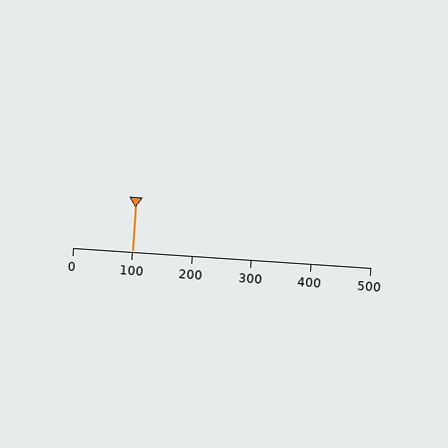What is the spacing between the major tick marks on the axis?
The major ticks are spaced 100 apart.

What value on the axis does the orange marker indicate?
The marker indicates approximately 100.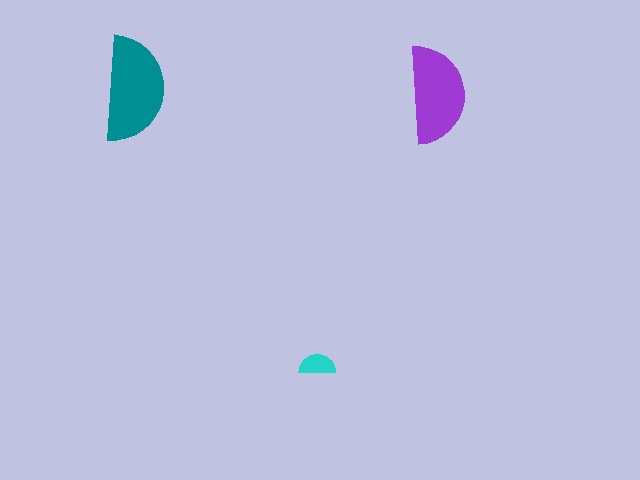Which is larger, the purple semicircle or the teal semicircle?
The teal one.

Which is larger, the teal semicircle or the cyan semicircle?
The teal one.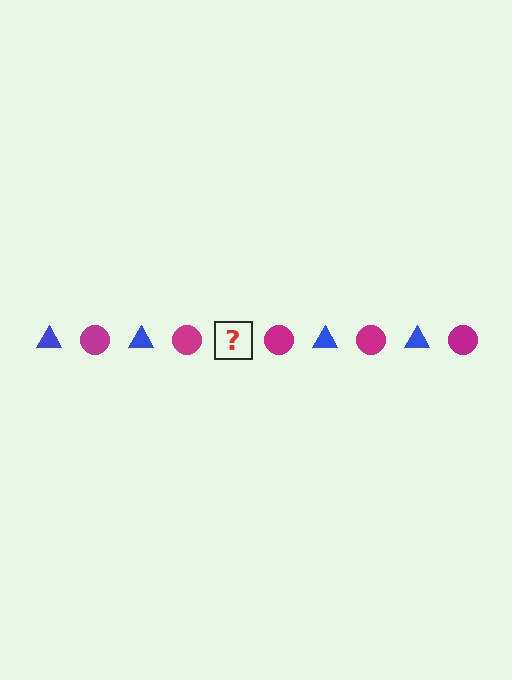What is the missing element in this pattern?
The missing element is a blue triangle.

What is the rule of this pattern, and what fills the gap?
The rule is that the pattern alternates between blue triangle and magenta circle. The gap should be filled with a blue triangle.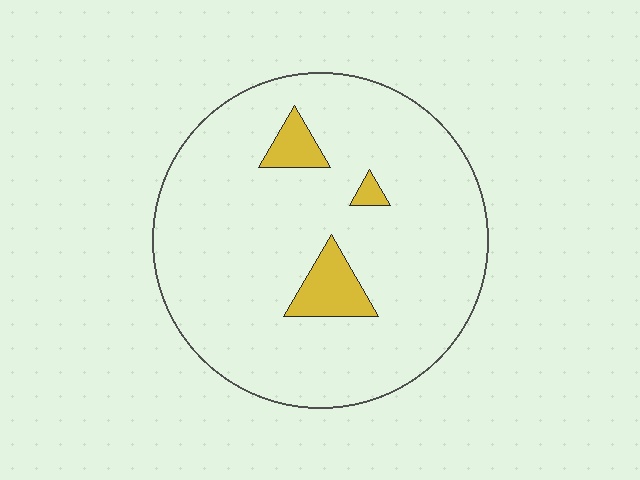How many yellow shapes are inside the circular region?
3.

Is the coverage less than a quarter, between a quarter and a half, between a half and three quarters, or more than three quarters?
Less than a quarter.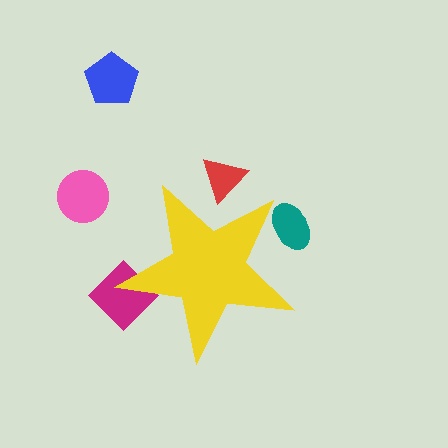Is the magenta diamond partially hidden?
Yes, the magenta diamond is partially hidden behind the yellow star.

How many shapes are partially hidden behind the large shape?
3 shapes are partially hidden.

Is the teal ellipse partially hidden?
Yes, the teal ellipse is partially hidden behind the yellow star.